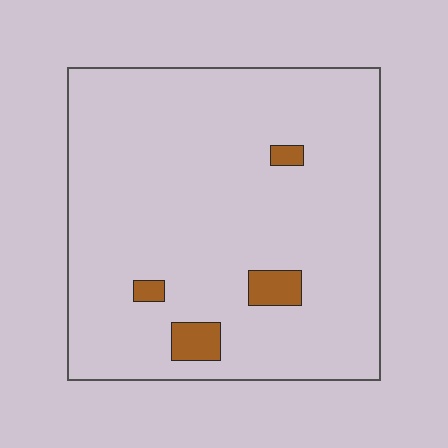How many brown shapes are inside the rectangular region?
4.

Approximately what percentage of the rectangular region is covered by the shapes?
Approximately 5%.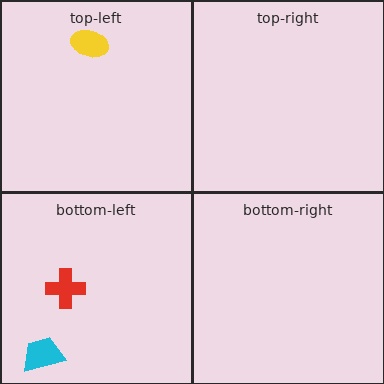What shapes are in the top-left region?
The yellow ellipse.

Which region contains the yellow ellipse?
The top-left region.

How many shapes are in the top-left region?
1.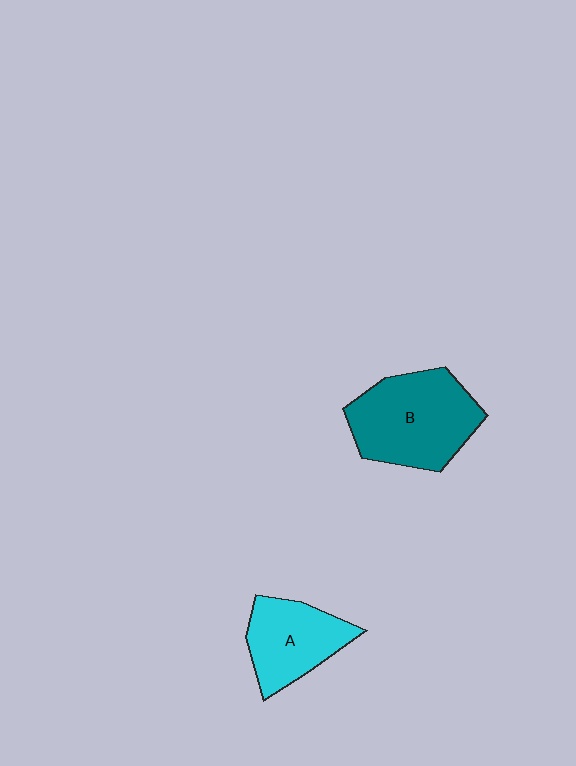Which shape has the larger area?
Shape B (teal).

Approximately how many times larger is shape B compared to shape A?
Approximately 1.5 times.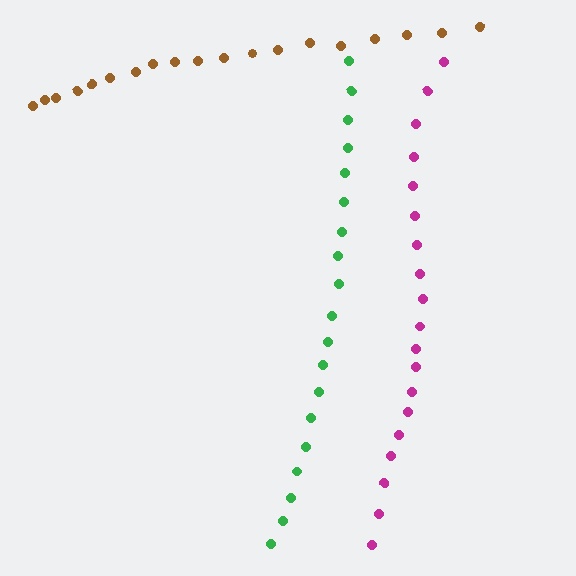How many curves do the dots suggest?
There are 3 distinct paths.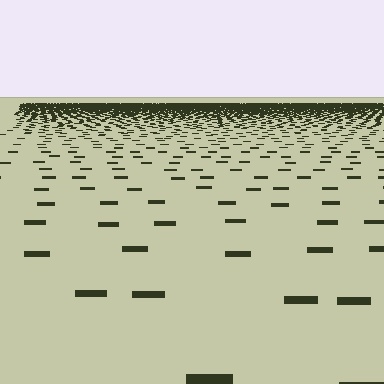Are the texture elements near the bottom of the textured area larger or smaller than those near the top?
Larger. Near the bottom, elements are closer to the viewer and appear at a bigger on-screen size.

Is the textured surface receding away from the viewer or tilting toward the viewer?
The surface is receding away from the viewer. Texture elements get smaller and denser toward the top.